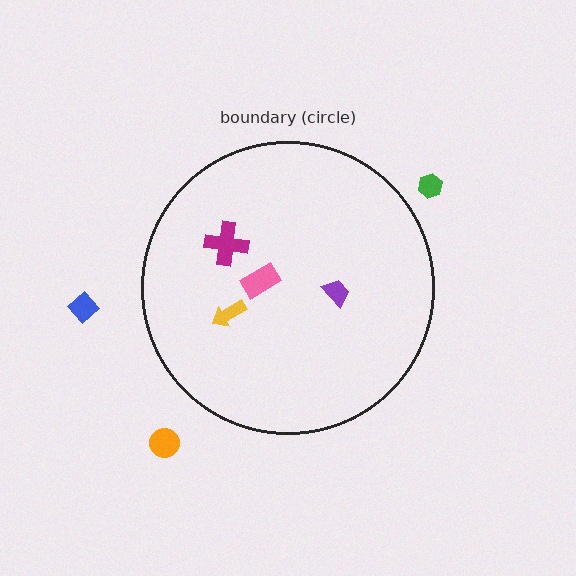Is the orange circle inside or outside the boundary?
Outside.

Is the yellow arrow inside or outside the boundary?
Inside.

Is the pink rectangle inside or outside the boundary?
Inside.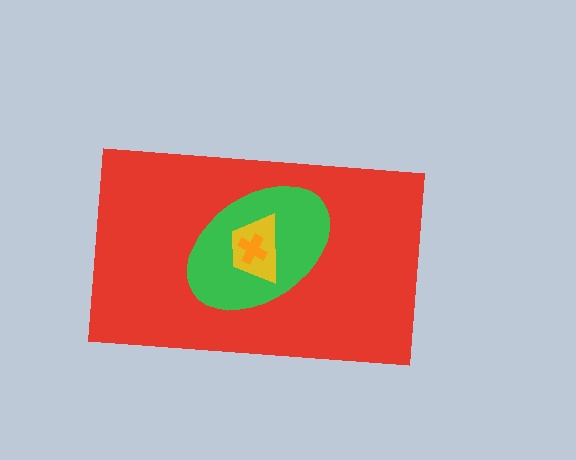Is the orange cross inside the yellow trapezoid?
Yes.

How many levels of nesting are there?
4.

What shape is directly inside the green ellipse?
The yellow trapezoid.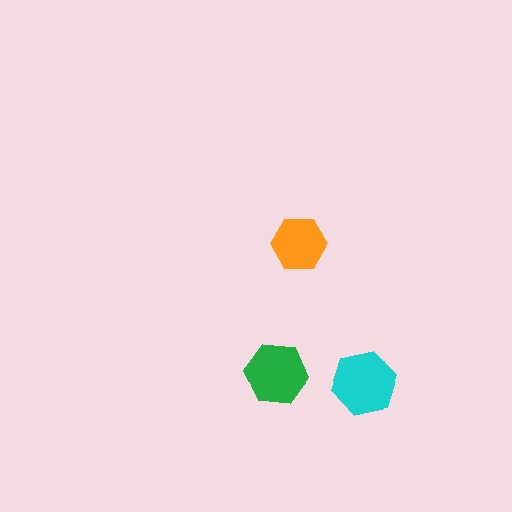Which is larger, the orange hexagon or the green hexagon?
The green one.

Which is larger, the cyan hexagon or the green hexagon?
The cyan one.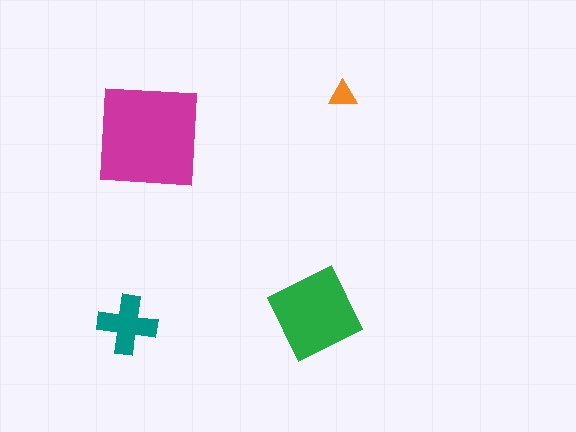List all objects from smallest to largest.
The orange triangle, the teal cross, the green diamond, the magenta square.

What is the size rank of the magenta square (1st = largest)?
1st.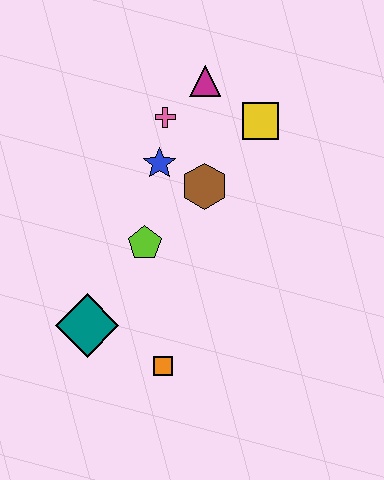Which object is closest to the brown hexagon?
The blue star is closest to the brown hexagon.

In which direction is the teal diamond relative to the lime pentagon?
The teal diamond is below the lime pentagon.